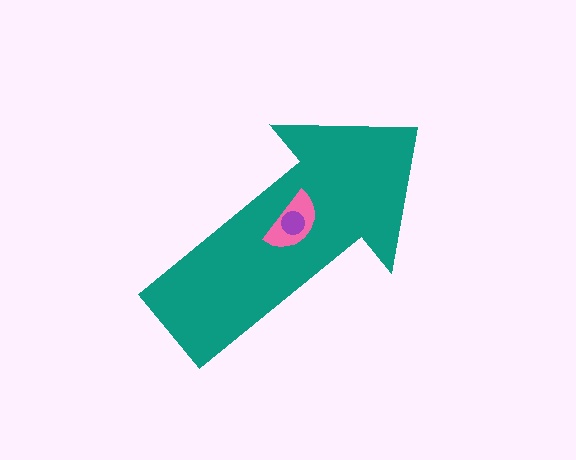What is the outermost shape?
The teal arrow.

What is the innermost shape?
The purple circle.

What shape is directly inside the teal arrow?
The pink semicircle.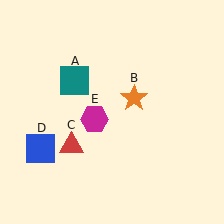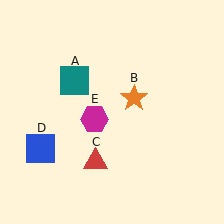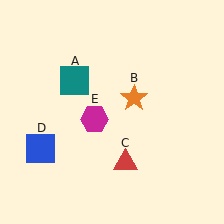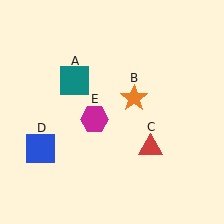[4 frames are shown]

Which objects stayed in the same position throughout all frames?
Teal square (object A) and orange star (object B) and blue square (object D) and magenta hexagon (object E) remained stationary.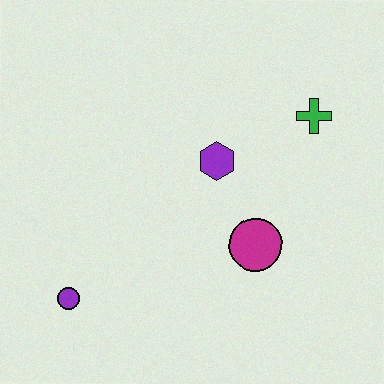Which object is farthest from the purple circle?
The green cross is farthest from the purple circle.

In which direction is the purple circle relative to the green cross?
The purple circle is to the left of the green cross.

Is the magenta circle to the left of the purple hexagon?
No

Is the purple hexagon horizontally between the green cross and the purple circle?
Yes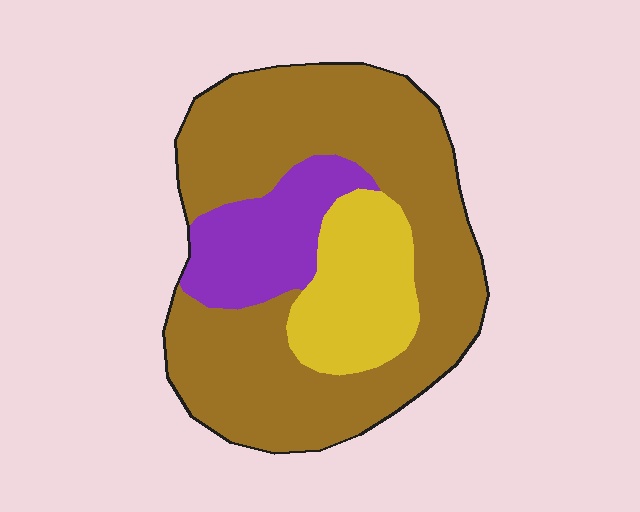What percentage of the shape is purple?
Purple covers 16% of the shape.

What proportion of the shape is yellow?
Yellow takes up about one sixth (1/6) of the shape.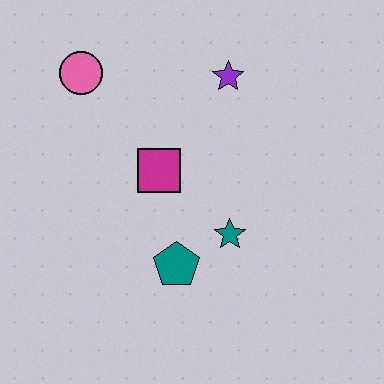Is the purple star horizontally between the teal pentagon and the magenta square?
No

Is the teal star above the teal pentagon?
Yes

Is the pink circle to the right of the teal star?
No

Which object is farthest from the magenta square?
The pink circle is farthest from the magenta square.